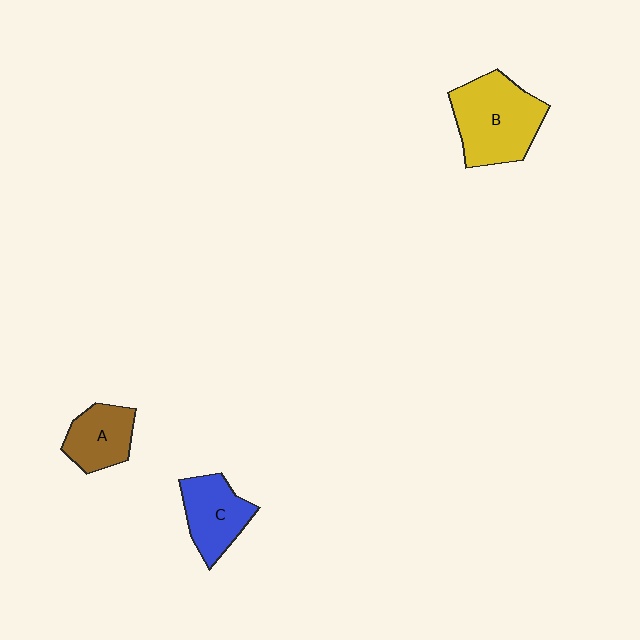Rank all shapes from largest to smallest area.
From largest to smallest: B (yellow), C (blue), A (brown).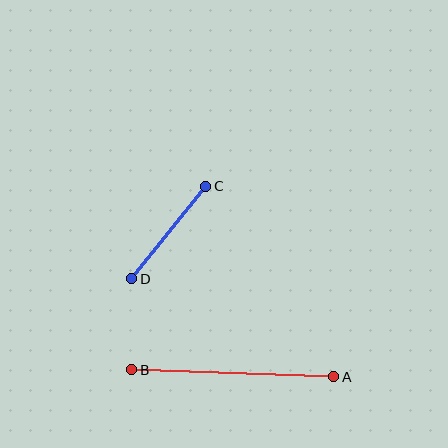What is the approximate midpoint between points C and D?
The midpoint is at approximately (169, 232) pixels.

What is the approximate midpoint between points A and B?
The midpoint is at approximately (233, 373) pixels.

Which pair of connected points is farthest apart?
Points A and B are farthest apart.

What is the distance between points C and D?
The distance is approximately 118 pixels.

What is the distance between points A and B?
The distance is approximately 202 pixels.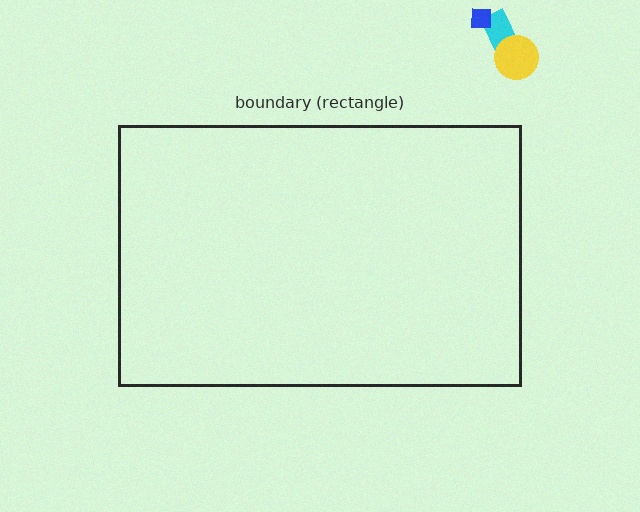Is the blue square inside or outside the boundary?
Outside.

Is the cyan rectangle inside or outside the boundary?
Outside.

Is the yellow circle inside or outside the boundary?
Outside.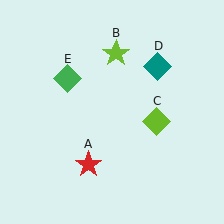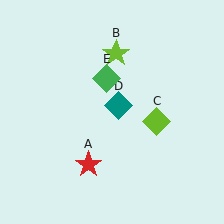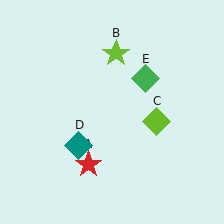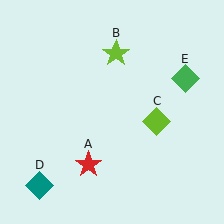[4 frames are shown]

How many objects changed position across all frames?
2 objects changed position: teal diamond (object D), green diamond (object E).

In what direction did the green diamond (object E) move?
The green diamond (object E) moved right.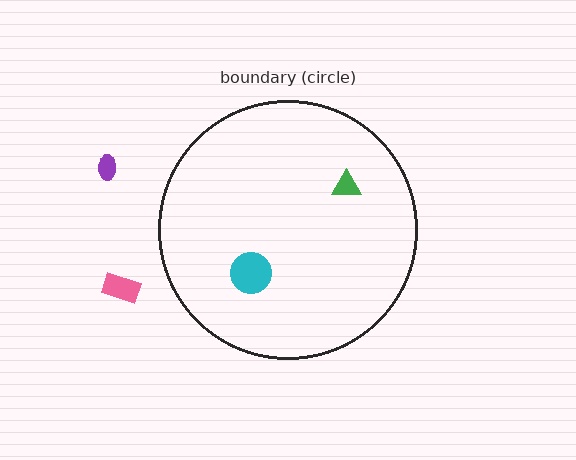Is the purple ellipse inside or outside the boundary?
Outside.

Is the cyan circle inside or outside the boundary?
Inside.